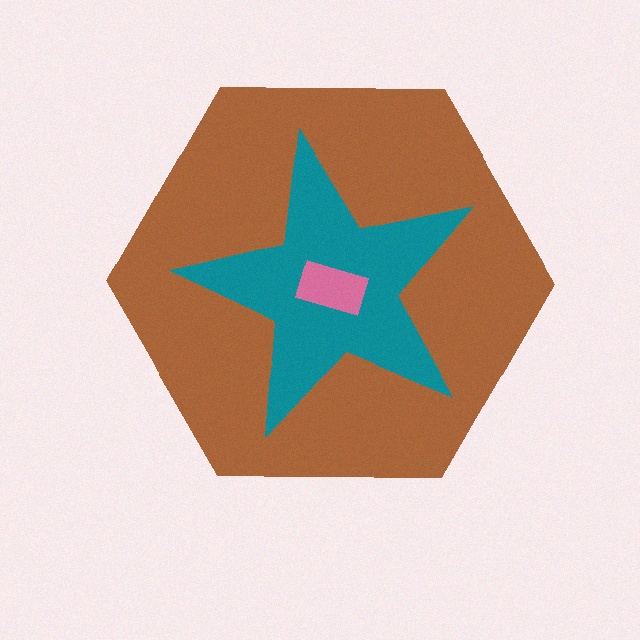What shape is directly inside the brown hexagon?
The teal star.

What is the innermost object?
The pink rectangle.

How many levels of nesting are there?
3.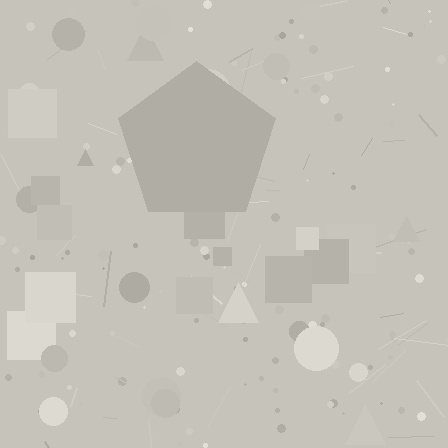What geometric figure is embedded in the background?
A pentagon is embedded in the background.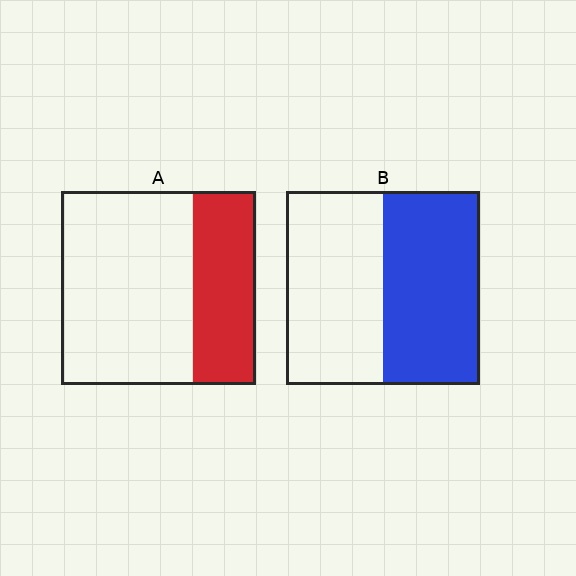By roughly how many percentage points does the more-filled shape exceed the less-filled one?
By roughly 20 percentage points (B over A).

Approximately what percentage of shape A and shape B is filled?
A is approximately 30% and B is approximately 50%.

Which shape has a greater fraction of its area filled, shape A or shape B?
Shape B.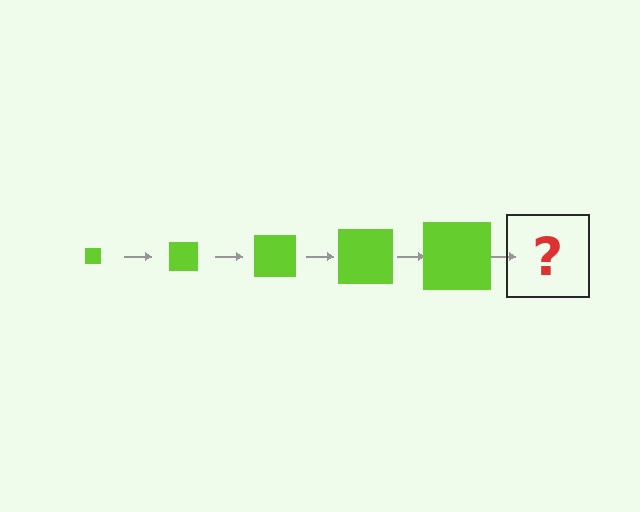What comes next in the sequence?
The next element should be a lime square, larger than the previous one.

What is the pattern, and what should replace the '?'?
The pattern is that the square gets progressively larger each step. The '?' should be a lime square, larger than the previous one.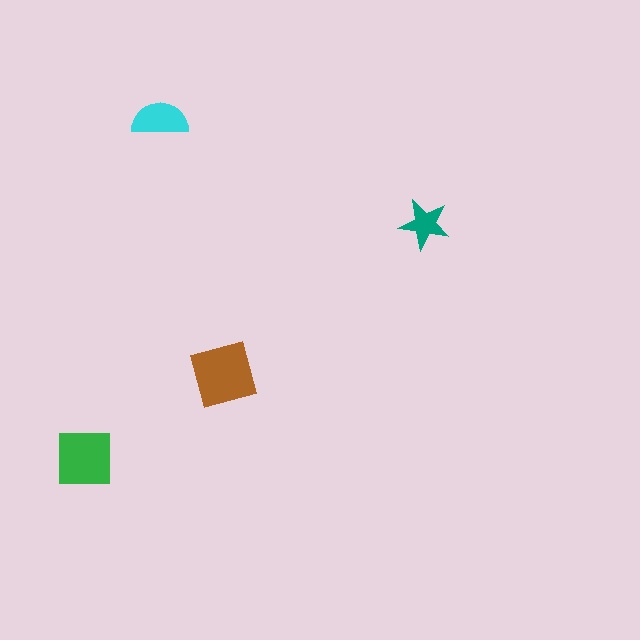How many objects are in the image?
There are 4 objects in the image.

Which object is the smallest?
The teal star.